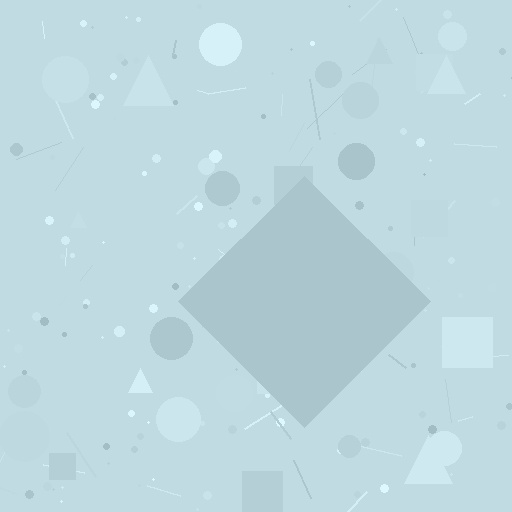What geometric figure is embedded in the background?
A diamond is embedded in the background.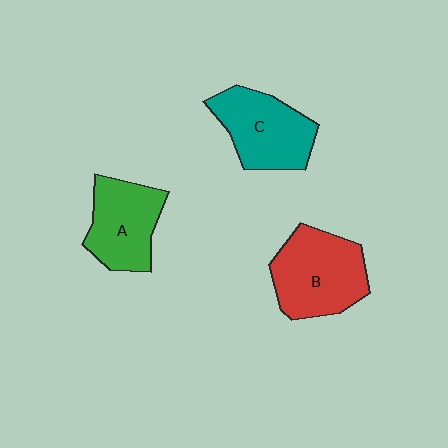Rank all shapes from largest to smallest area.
From largest to smallest: B (red), C (teal), A (green).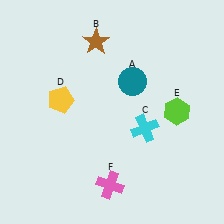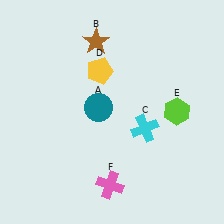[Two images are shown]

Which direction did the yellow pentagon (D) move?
The yellow pentagon (D) moved right.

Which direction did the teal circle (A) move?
The teal circle (A) moved left.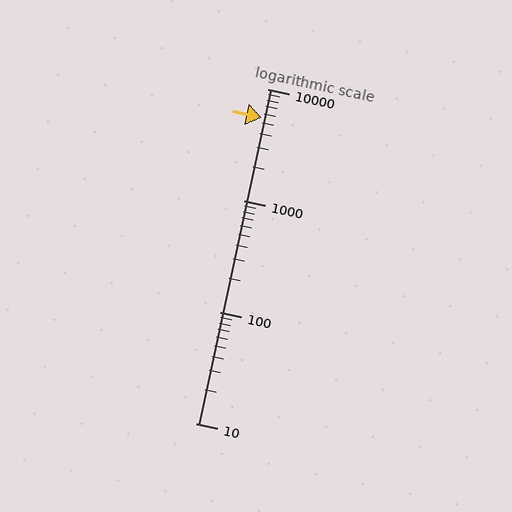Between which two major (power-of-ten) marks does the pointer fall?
The pointer is between 1000 and 10000.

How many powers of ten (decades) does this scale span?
The scale spans 3 decades, from 10 to 10000.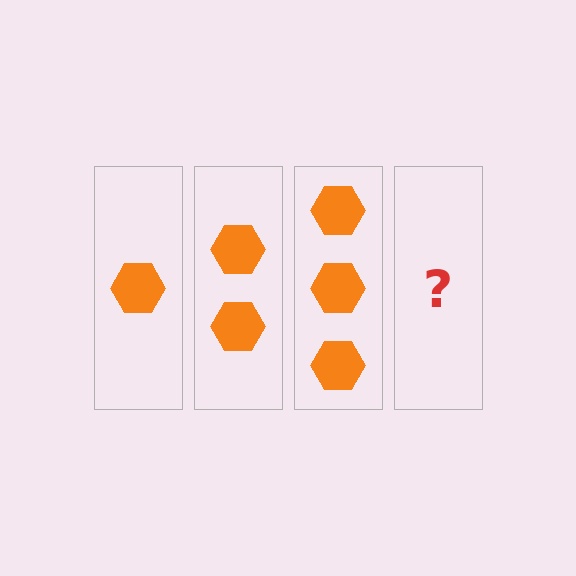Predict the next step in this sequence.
The next step is 4 hexagons.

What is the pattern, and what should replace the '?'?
The pattern is that each step adds one more hexagon. The '?' should be 4 hexagons.